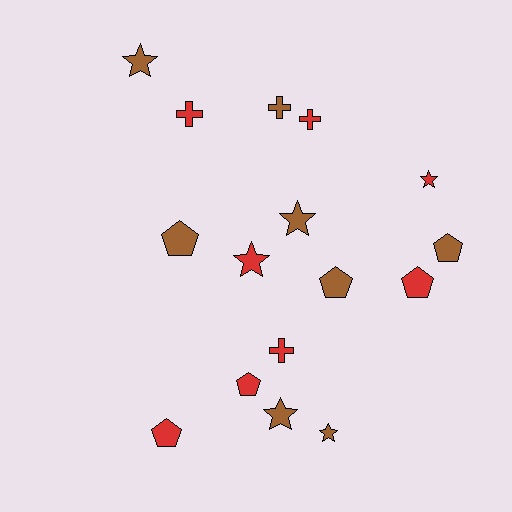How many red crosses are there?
There are 3 red crosses.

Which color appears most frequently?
Red, with 8 objects.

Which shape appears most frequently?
Star, with 6 objects.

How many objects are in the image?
There are 16 objects.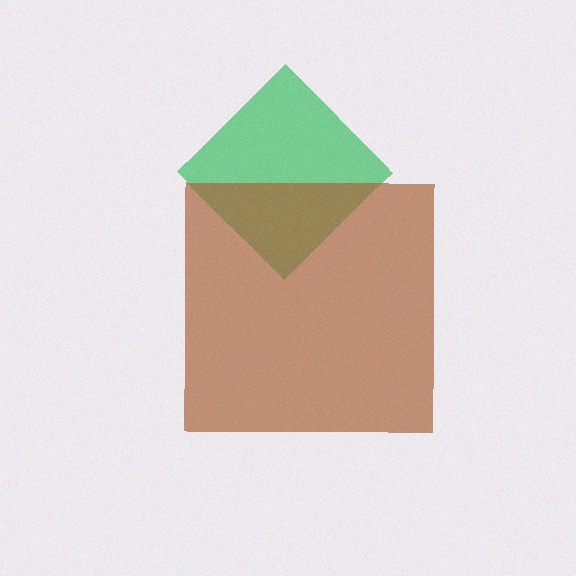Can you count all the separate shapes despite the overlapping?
Yes, there are 2 separate shapes.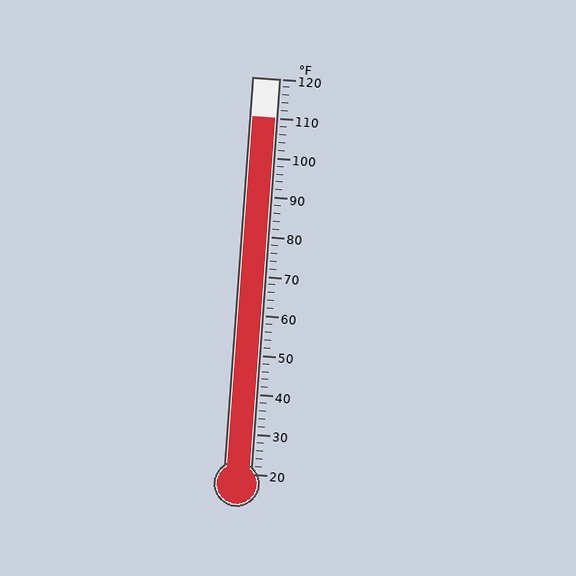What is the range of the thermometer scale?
The thermometer scale ranges from 20°F to 120°F.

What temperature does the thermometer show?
The thermometer shows approximately 110°F.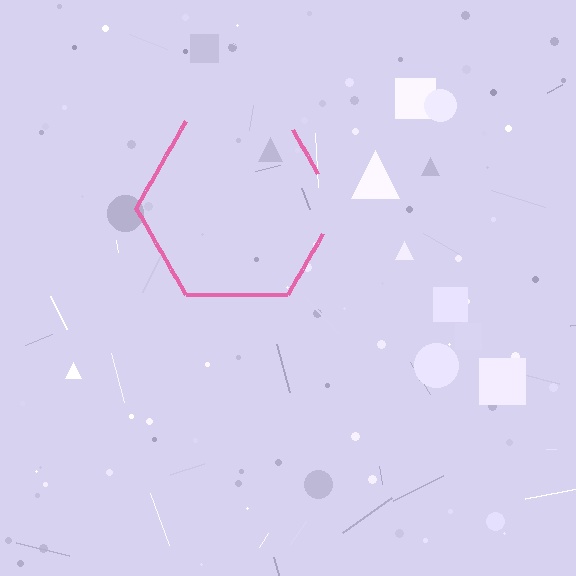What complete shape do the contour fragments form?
The contour fragments form a hexagon.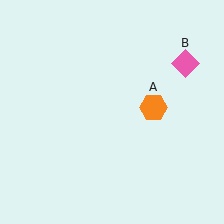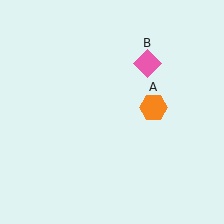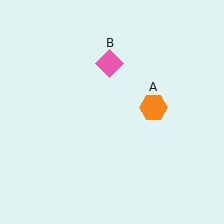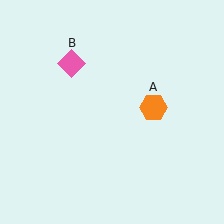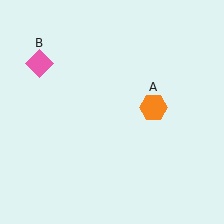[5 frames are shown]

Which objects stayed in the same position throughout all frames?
Orange hexagon (object A) remained stationary.